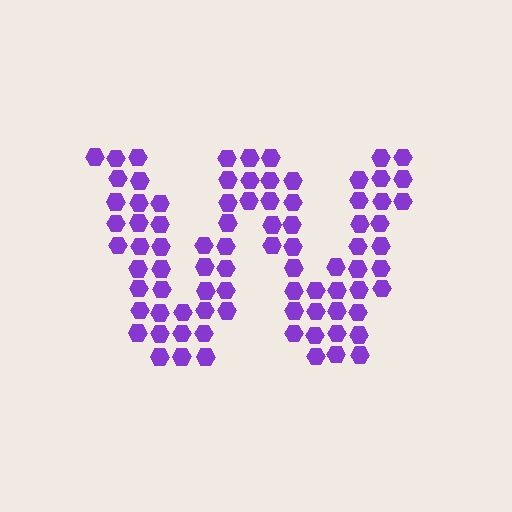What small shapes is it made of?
It is made of small hexagons.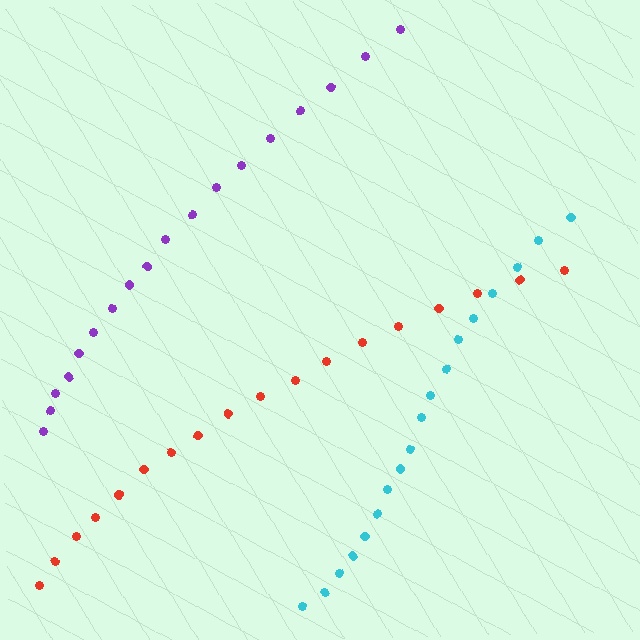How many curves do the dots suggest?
There are 3 distinct paths.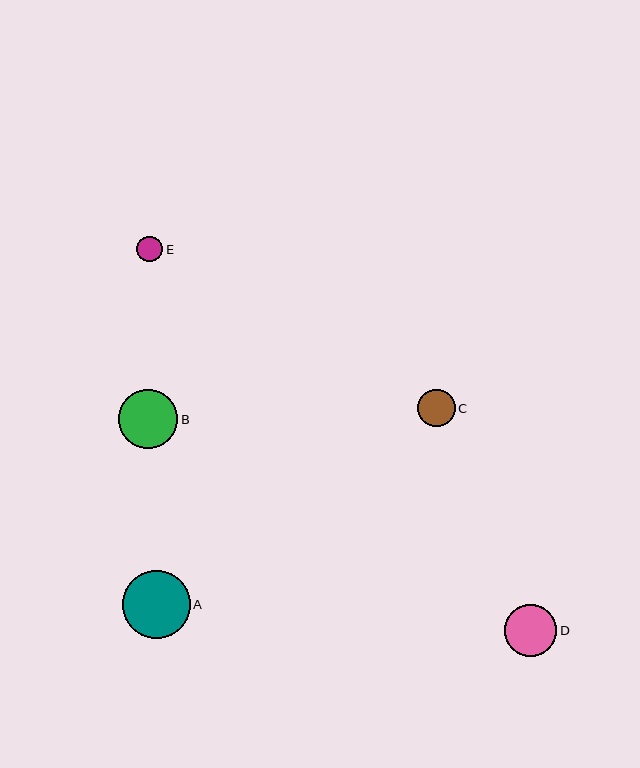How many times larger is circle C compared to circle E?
Circle C is approximately 1.4 times the size of circle E.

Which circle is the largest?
Circle A is the largest with a size of approximately 68 pixels.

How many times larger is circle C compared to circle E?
Circle C is approximately 1.4 times the size of circle E.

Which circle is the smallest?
Circle E is the smallest with a size of approximately 26 pixels.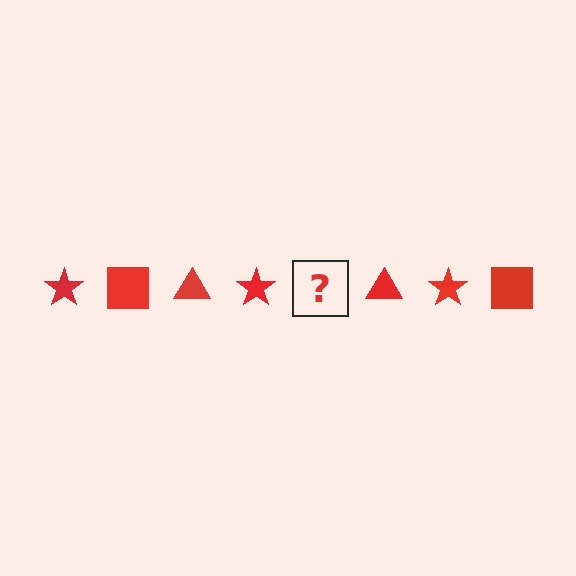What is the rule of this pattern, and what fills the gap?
The rule is that the pattern cycles through star, square, triangle shapes in red. The gap should be filled with a red square.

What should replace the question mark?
The question mark should be replaced with a red square.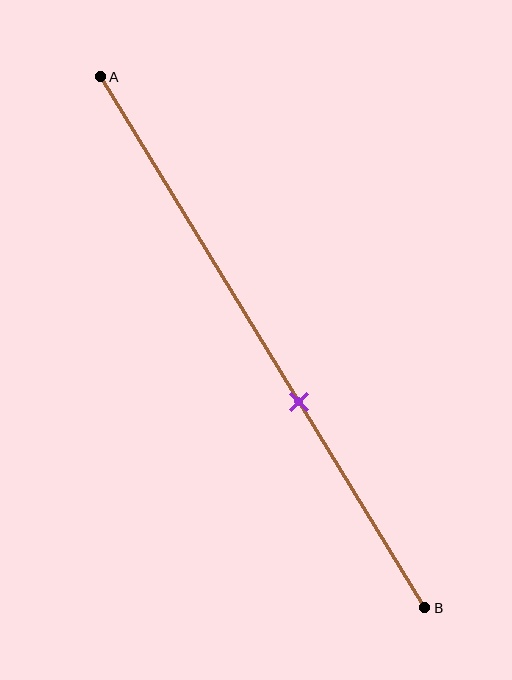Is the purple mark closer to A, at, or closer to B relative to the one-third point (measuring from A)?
The purple mark is closer to point B than the one-third point of segment AB.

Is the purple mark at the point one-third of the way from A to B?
No, the mark is at about 60% from A, not at the 33% one-third point.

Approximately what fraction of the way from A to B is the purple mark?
The purple mark is approximately 60% of the way from A to B.